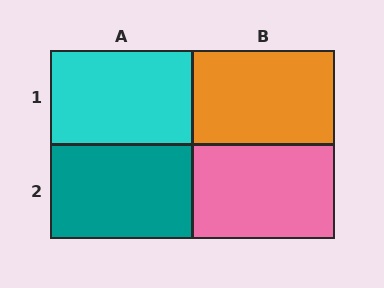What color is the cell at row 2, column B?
Pink.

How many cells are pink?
1 cell is pink.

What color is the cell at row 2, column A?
Teal.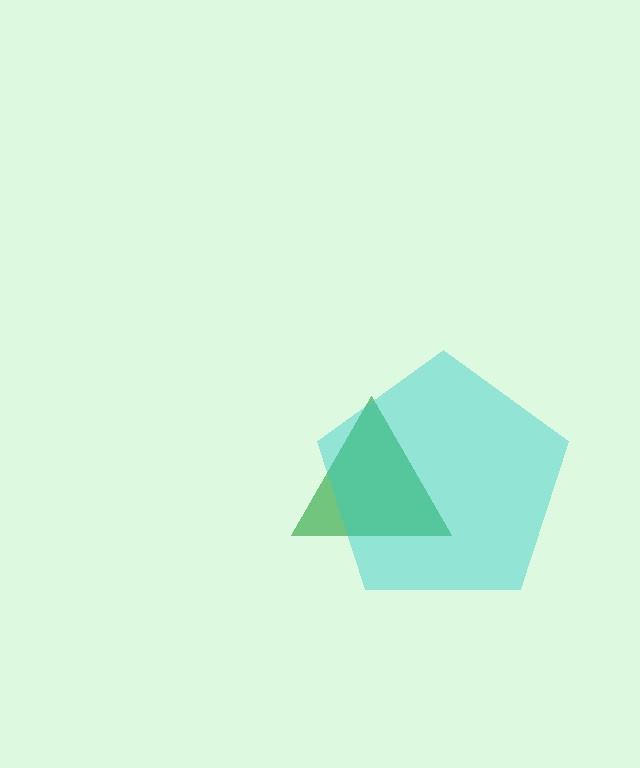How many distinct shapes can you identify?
There are 2 distinct shapes: a green triangle, a cyan pentagon.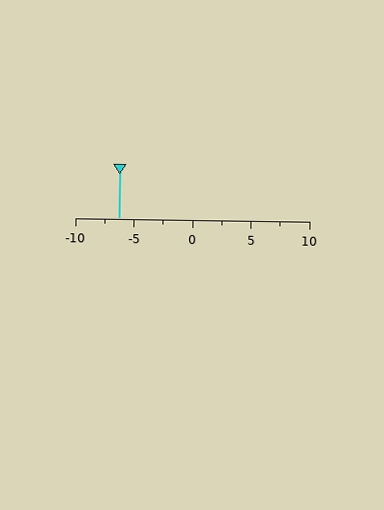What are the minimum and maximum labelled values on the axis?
The axis runs from -10 to 10.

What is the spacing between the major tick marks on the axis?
The major ticks are spaced 5 apart.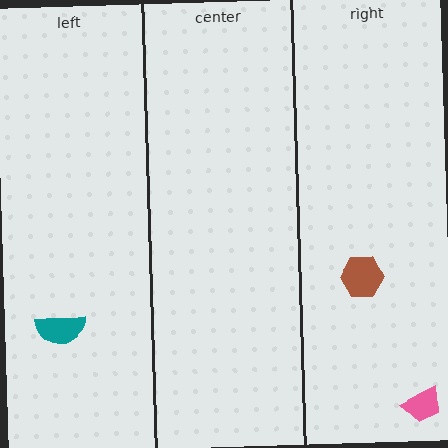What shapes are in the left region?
The teal semicircle.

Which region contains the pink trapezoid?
The right region.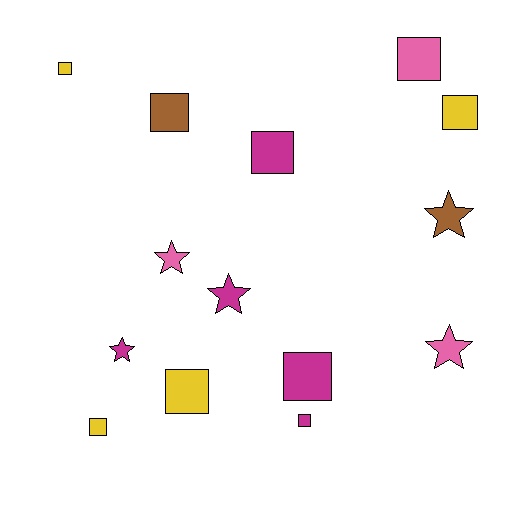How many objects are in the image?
There are 14 objects.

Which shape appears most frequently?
Square, with 9 objects.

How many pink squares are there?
There is 1 pink square.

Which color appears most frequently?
Magenta, with 5 objects.